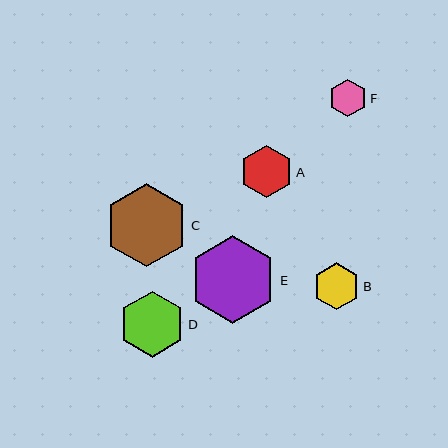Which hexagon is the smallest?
Hexagon F is the smallest with a size of approximately 37 pixels.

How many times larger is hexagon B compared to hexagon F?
Hexagon B is approximately 1.3 times the size of hexagon F.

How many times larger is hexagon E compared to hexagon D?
Hexagon E is approximately 1.3 times the size of hexagon D.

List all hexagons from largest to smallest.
From largest to smallest: E, C, D, A, B, F.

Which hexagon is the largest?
Hexagon E is the largest with a size of approximately 87 pixels.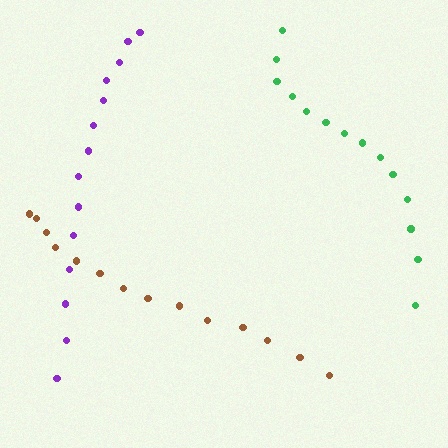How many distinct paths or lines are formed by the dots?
There are 3 distinct paths.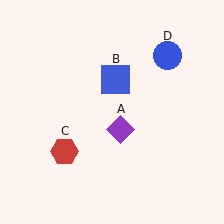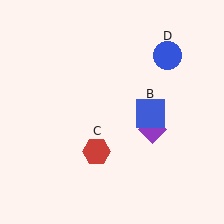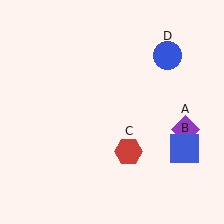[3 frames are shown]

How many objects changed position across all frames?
3 objects changed position: purple diamond (object A), blue square (object B), red hexagon (object C).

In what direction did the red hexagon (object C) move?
The red hexagon (object C) moved right.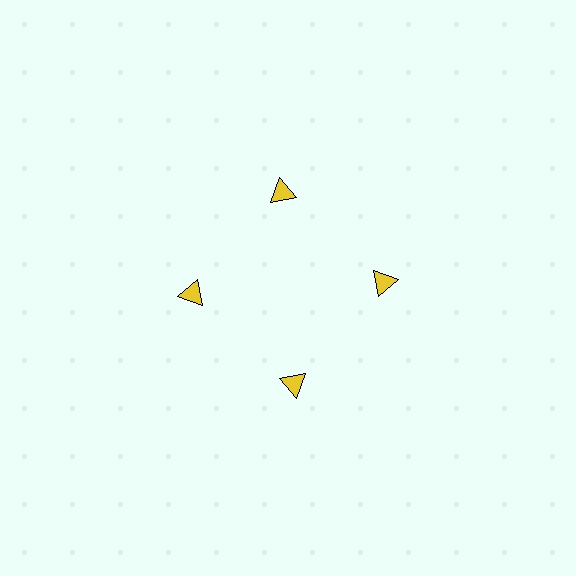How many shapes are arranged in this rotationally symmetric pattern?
There are 4 shapes, arranged in 4 groups of 1.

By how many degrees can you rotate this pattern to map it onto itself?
The pattern maps onto itself every 90 degrees of rotation.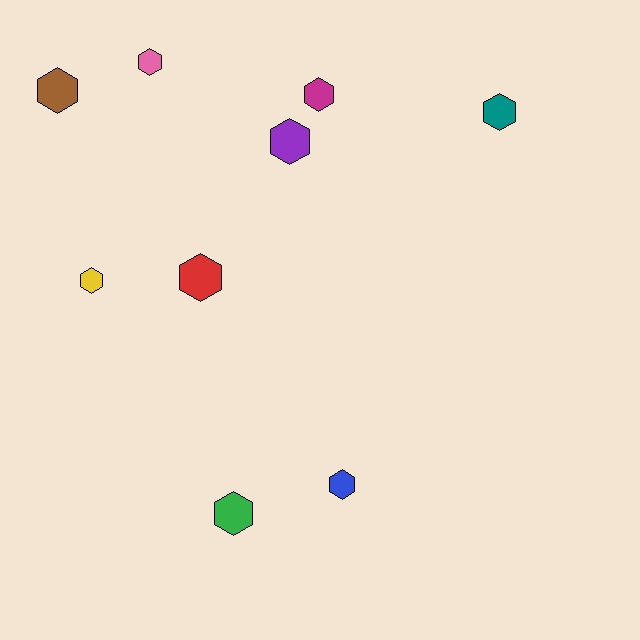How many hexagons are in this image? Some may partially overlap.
There are 9 hexagons.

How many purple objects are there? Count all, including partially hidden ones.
There is 1 purple object.